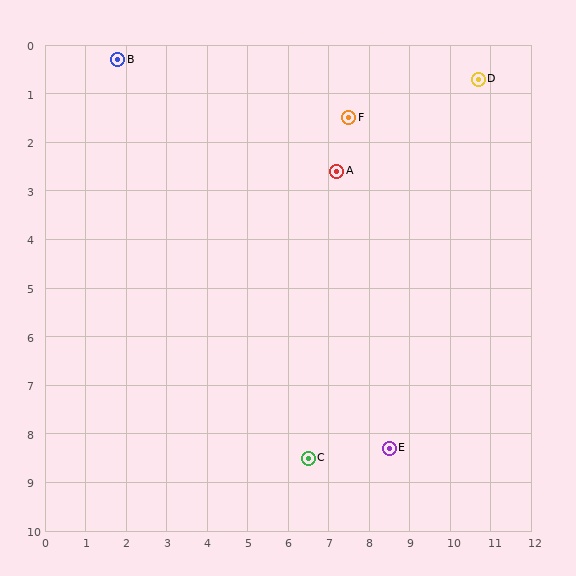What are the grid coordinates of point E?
Point E is at approximately (8.5, 8.3).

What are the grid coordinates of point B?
Point B is at approximately (1.8, 0.3).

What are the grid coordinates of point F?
Point F is at approximately (7.5, 1.5).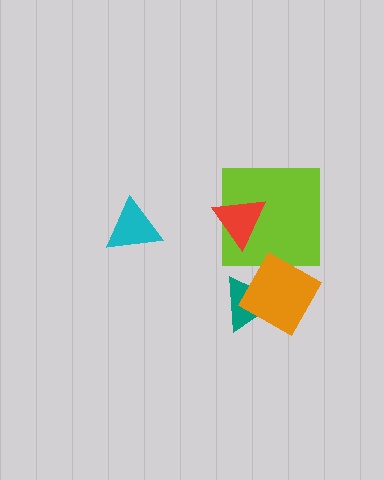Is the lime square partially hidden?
Yes, it is partially covered by another shape.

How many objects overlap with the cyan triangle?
0 objects overlap with the cyan triangle.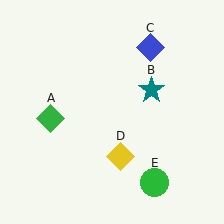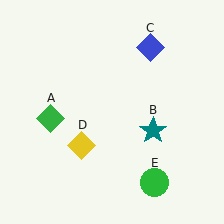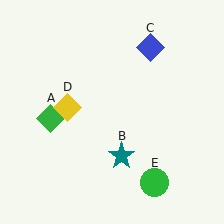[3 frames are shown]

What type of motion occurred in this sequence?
The teal star (object B), yellow diamond (object D) rotated clockwise around the center of the scene.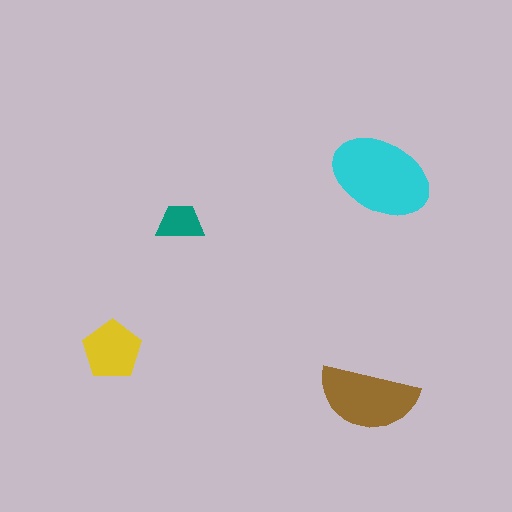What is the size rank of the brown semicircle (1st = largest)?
2nd.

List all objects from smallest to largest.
The teal trapezoid, the yellow pentagon, the brown semicircle, the cyan ellipse.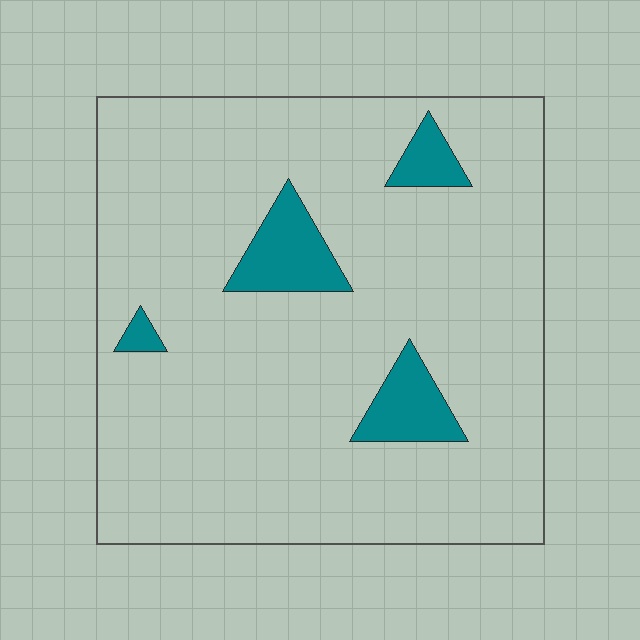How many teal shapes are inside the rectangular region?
4.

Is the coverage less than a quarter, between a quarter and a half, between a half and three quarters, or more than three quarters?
Less than a quarter.